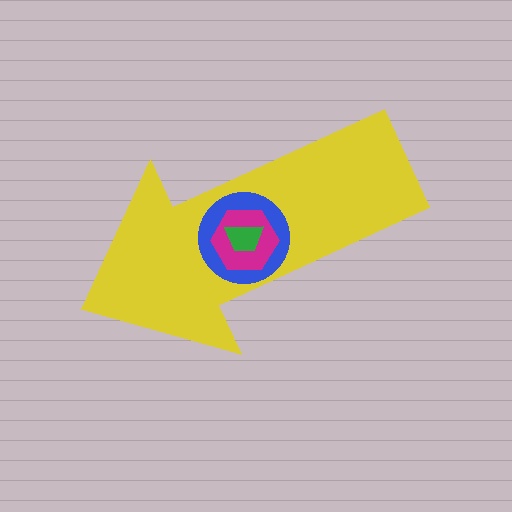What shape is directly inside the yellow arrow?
The blue circle.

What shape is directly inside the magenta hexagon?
The green trapezoid.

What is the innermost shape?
The green trapezoid.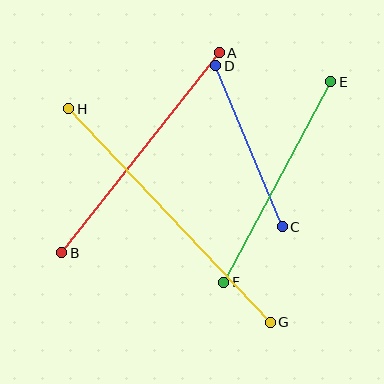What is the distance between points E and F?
The distance is approximately 227 pixels.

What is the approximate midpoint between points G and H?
The midpoint is at approximately (170, 215) pixels.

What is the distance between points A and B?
The distance is approximately 255 pixels.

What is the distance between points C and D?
The distance is approximately 174 pixels.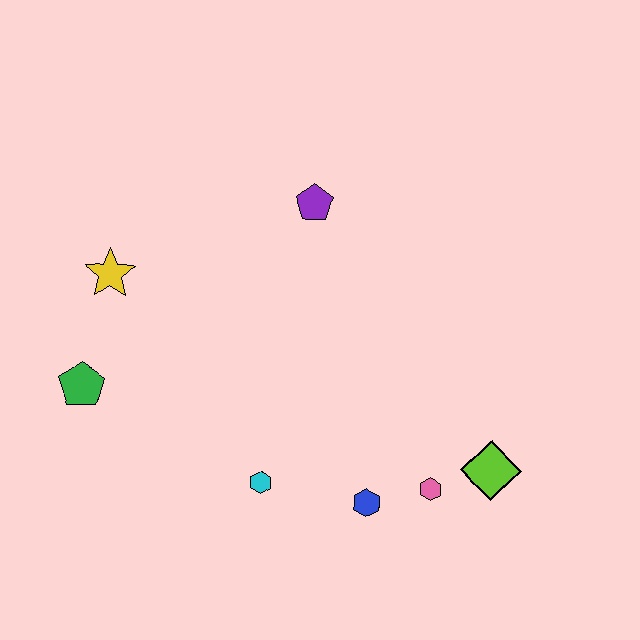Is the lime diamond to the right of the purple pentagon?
Yes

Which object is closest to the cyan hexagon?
The blue hexagon is closest to the cyan hexagon.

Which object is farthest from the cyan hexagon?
The purple pentagon is farthest from the cyan hexagon.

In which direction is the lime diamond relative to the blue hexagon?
The lime diamond is to the right of the blue hexagon.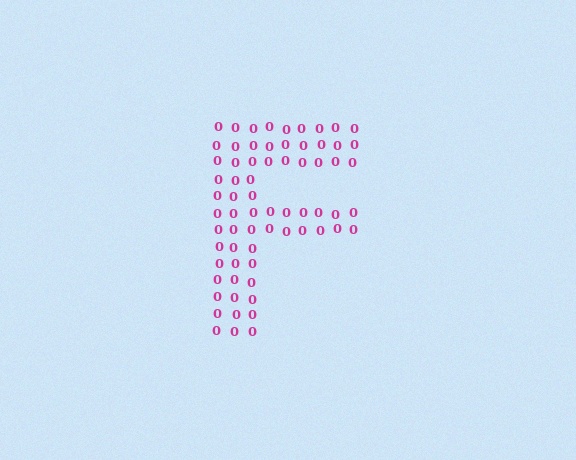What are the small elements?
The small elements are digit 0's.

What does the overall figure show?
The overall figure shows the letter F.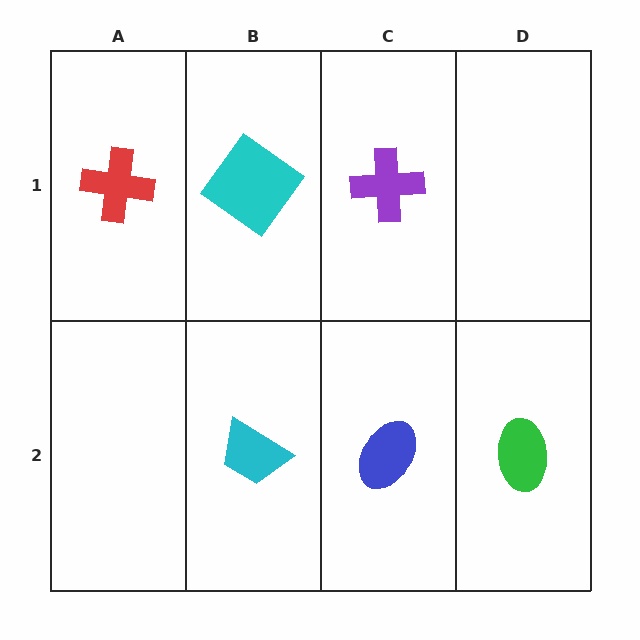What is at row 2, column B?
A cyan trapezoid.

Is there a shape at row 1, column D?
No, that cell is empty.